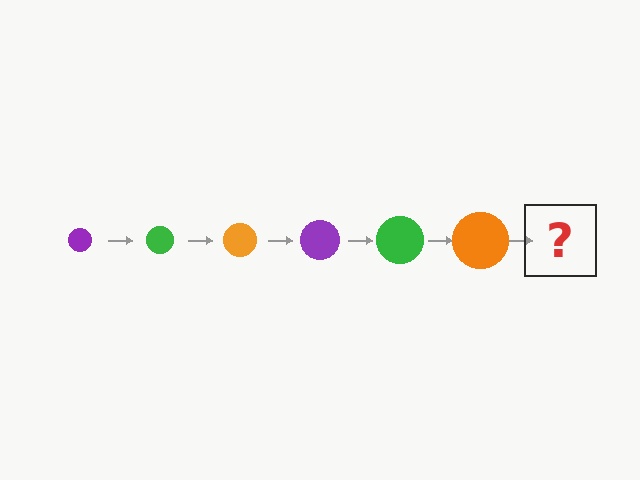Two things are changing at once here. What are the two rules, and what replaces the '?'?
The two rules are that the circle grows larger each step and the color cycles through purple, green, and orange. The '?' should be a purple circle, larger than the previous one.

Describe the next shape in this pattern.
It should be a purple circle, larger than the previous one.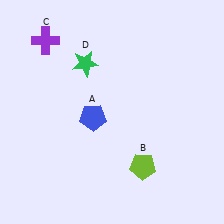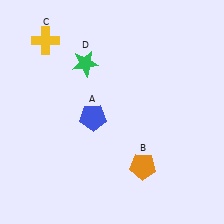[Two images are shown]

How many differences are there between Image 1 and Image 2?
There are 2 differences between the two images.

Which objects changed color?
B changed from lime to orange. C changed from purple to yellow.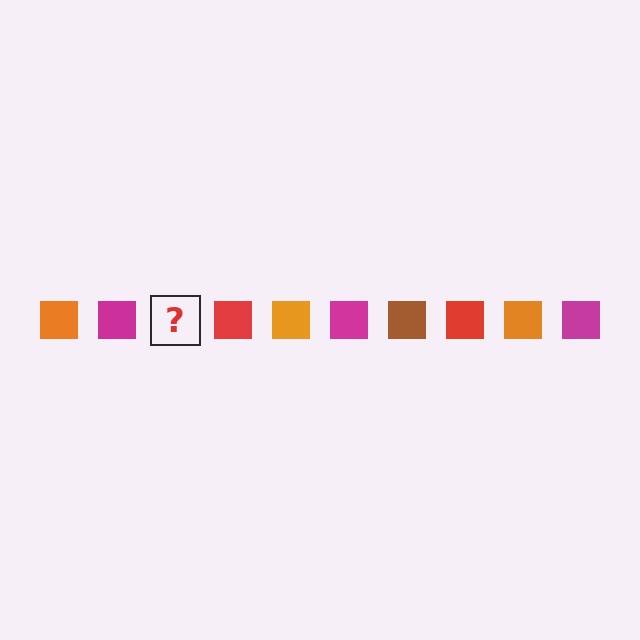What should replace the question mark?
The question mark should be replaced with a brown square.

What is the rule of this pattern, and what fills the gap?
The rule is that the pattern cycles through orange, magenta, brown, red squares. The gap should be filled with a brown square.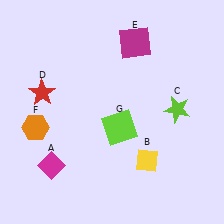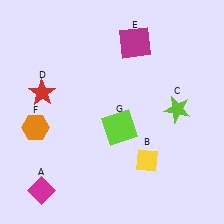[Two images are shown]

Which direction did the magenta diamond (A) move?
The magenta diamond (A) moved down.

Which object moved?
The magenta diamond (A) moved down.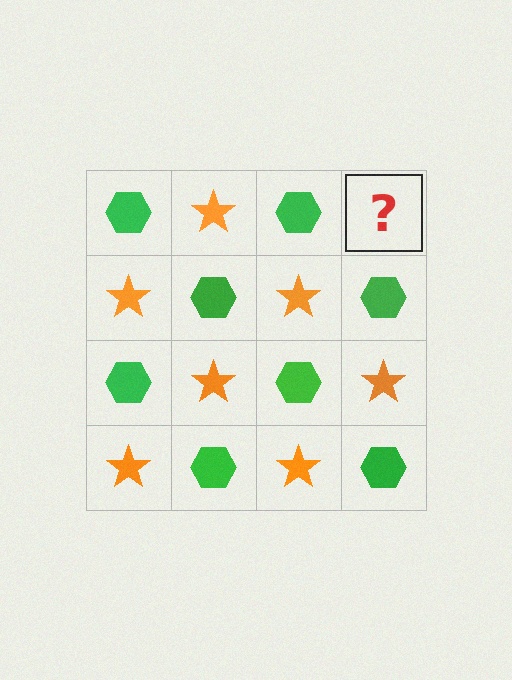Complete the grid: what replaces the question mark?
The question mark should be replaced with an orange star.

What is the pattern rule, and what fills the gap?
The rule is that it alternates green hexagon and orange star in a checkerboard pattern. The gap should be filled with an orange star.